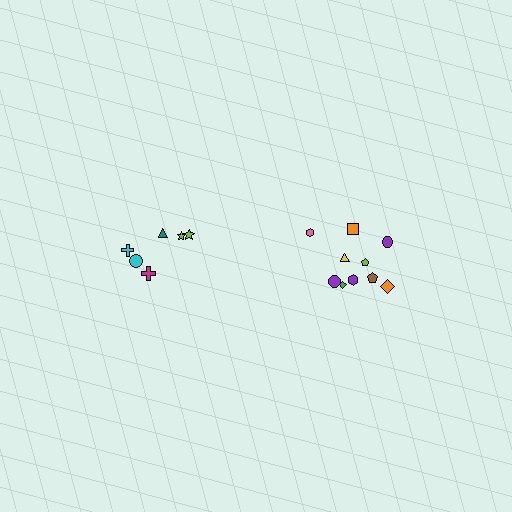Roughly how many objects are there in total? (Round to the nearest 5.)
Roughly 15 objects in total.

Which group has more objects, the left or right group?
The right group.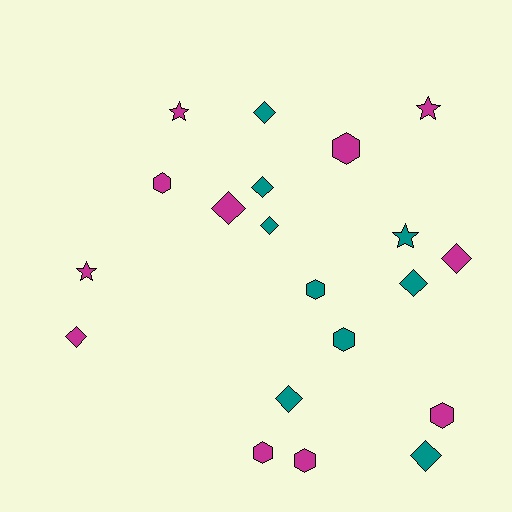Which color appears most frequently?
Magenta, with 11 objects.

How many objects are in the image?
There are 20 objects.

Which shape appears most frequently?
Diamond, with 9 objects.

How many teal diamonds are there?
There are 6 teal diamonds.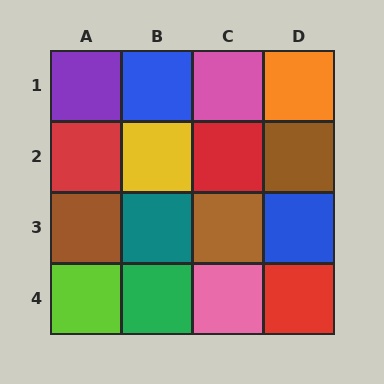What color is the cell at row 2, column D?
Brown.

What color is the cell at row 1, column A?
Purple.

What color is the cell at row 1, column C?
Pink.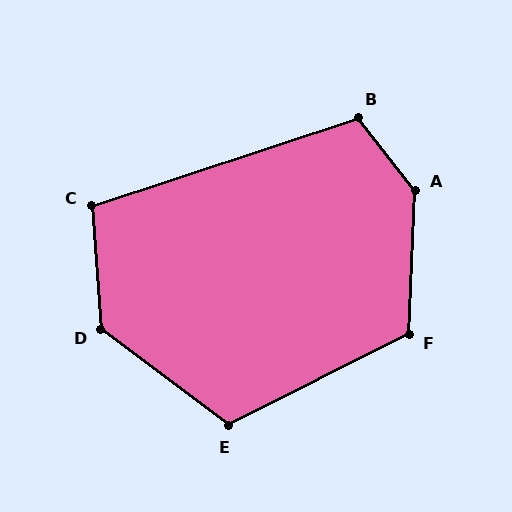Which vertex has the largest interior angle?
A, at approximately 140 degrees.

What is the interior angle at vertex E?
Approximately 116 degrees (obtuse).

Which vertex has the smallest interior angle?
C, at approximately 104 degrees.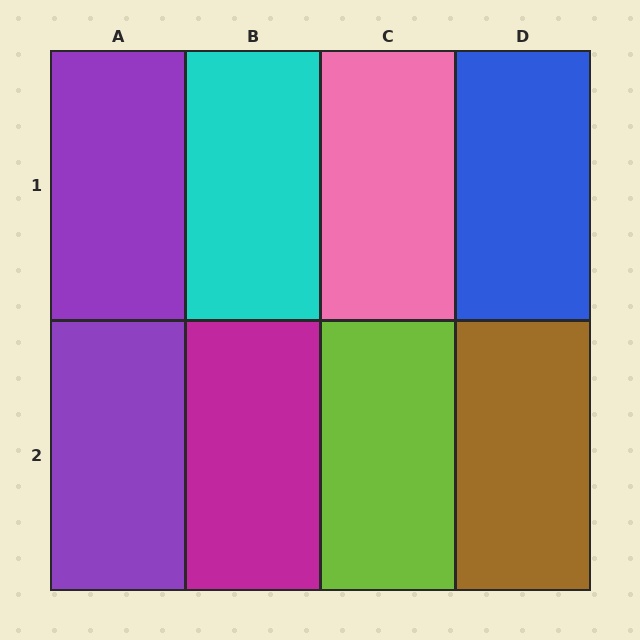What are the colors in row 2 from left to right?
Purple, magenta, lime, brown.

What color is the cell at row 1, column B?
Cyan.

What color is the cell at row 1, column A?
Purple.